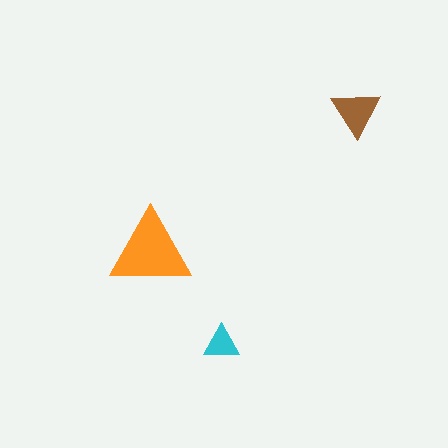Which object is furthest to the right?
The brown triangle is rightmost.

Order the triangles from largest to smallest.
the orange one, the brown one, the cyan one.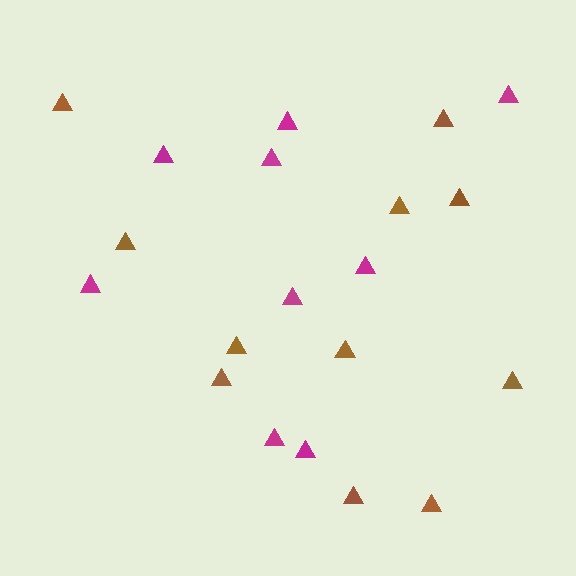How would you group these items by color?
There are 2 groups: one group of brown triangles (11) and one group of magenta triangles (9).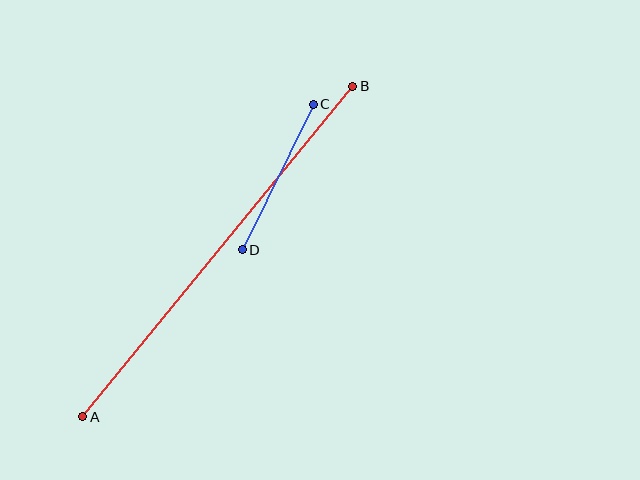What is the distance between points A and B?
The distance is approximately 427 pixels.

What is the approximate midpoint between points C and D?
The midpoint is at approximately (278, 177) pixels.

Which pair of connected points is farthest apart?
Points A and B are farthest apart.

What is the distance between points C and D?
The distance is approximately 162 pixels.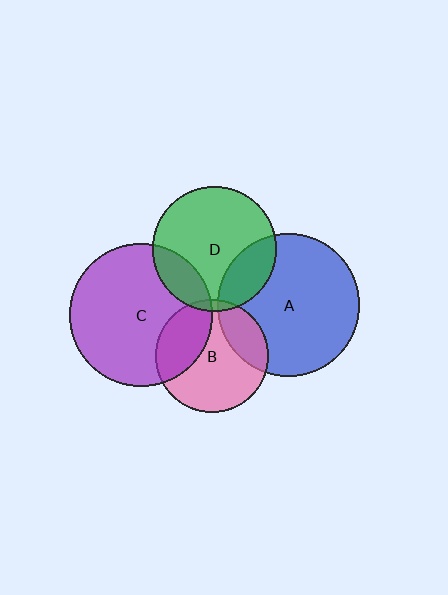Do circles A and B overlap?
Yes.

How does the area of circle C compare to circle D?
Approximately 1.3 times.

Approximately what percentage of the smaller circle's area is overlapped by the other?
Approximately 20%.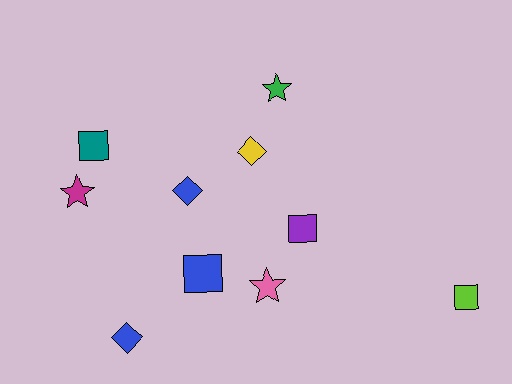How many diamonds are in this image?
There are 3 diamonds.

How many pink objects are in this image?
There is 1 pink object.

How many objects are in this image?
There are 10 objects.